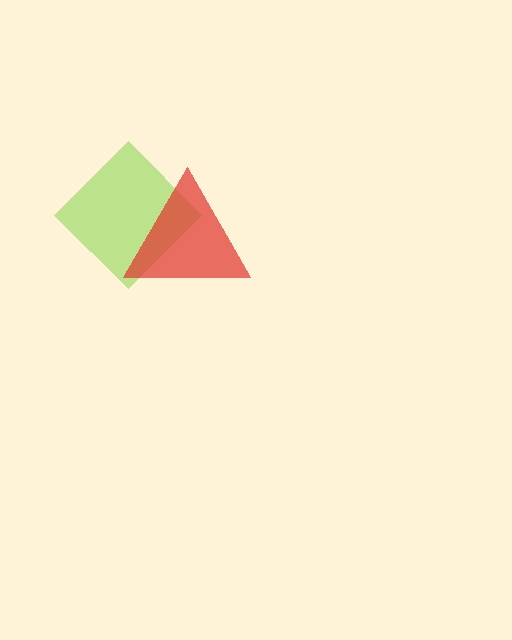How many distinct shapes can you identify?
There are 2 distinct shapes: a lime diamond, a red triangle.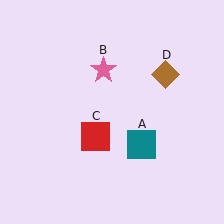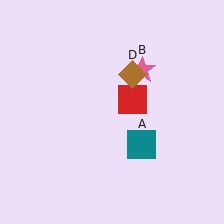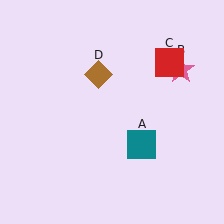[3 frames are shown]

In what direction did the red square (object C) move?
The red square (object C) moved up and to the right.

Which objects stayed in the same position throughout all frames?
Teal square (object A) remained stationary.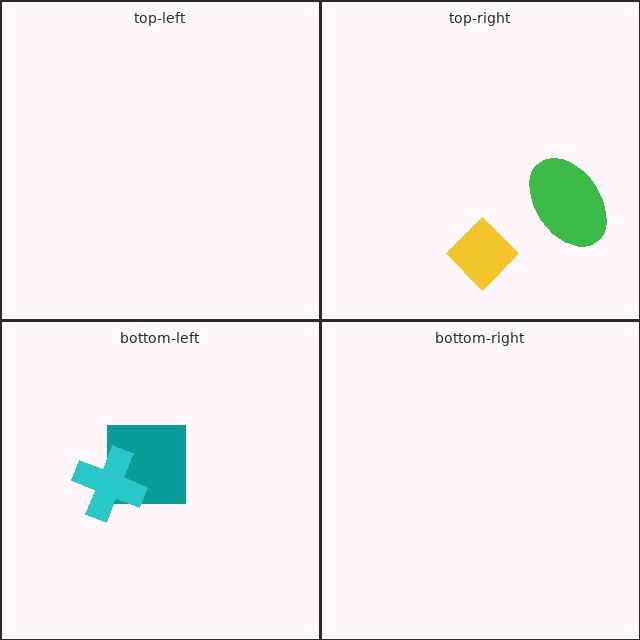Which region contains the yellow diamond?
The top-right region.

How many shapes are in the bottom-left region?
2.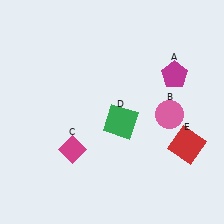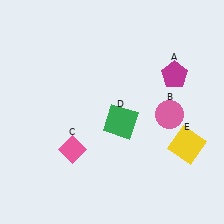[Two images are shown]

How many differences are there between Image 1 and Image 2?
There are 2 differences between the two images.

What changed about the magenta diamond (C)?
In Image 1, C is magenta. In Image 2, it changed to pink.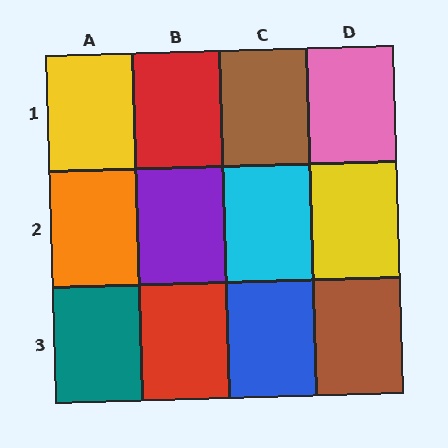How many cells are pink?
1 cell is pink.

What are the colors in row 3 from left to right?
Teal, red, blue, brown.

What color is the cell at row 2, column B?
Purple.